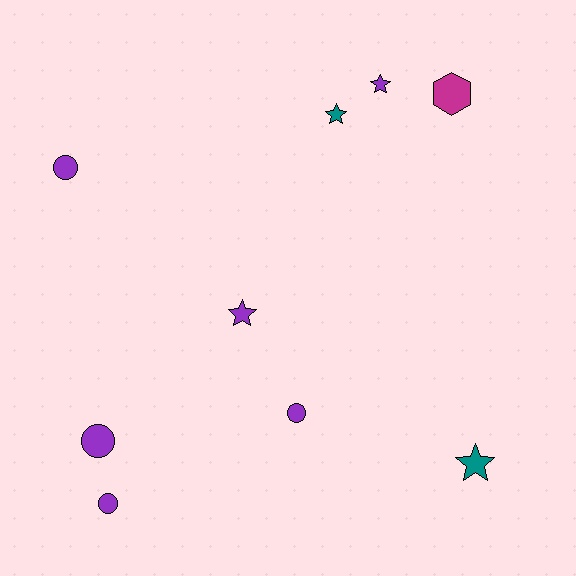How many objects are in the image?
There are 9 objects.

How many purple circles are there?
There are 4 purple circles.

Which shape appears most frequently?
Star, with 4 objects.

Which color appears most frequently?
Purple, with 6 objects.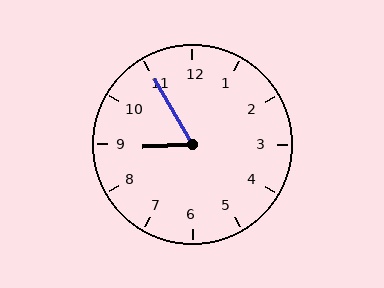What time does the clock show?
8:55.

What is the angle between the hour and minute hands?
Approximately 62 degrees.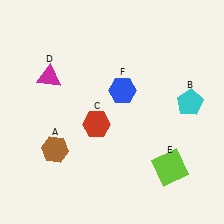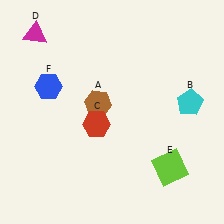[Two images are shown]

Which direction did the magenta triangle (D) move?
The magenta triangle (D) moved up.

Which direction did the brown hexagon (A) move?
The brown hexagon (A) moved up.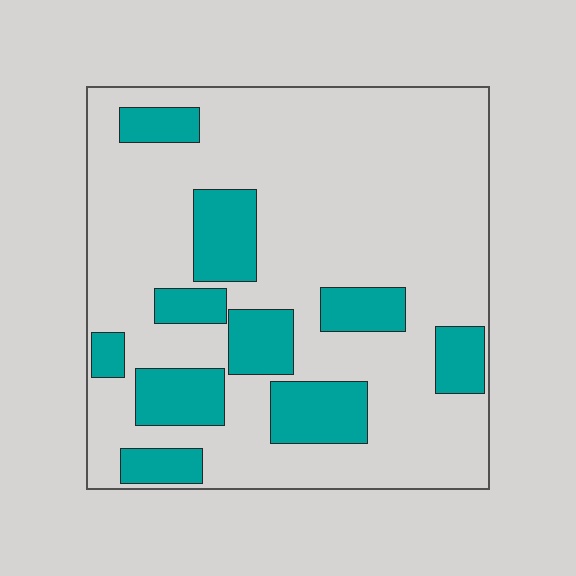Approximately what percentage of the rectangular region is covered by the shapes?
Approximately 25%.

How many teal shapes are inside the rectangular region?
10.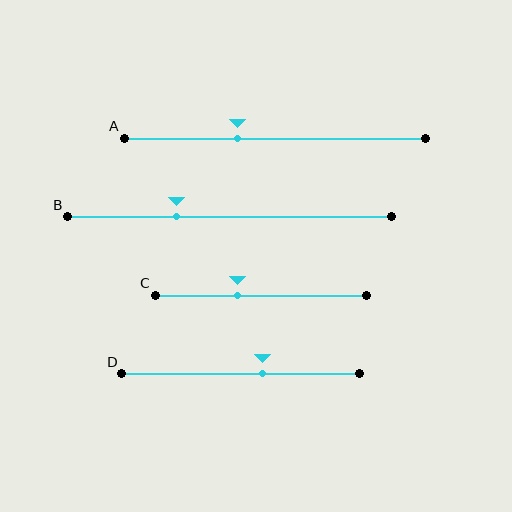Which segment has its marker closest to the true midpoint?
Segment D has its marker closest to the true midpoint.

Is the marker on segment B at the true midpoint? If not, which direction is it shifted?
No, the marker on segment B is shifted to the left by about 16% of the segment length.